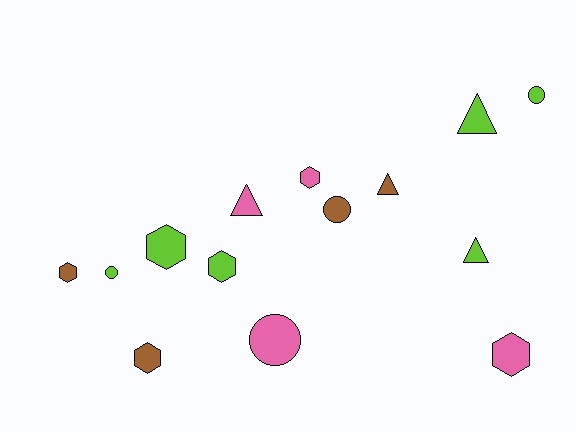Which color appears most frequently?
Lime, with 6 objects.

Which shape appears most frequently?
Hexagon, with 6 objects.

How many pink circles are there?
There is 1 pink circle.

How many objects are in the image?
There are 14 objects.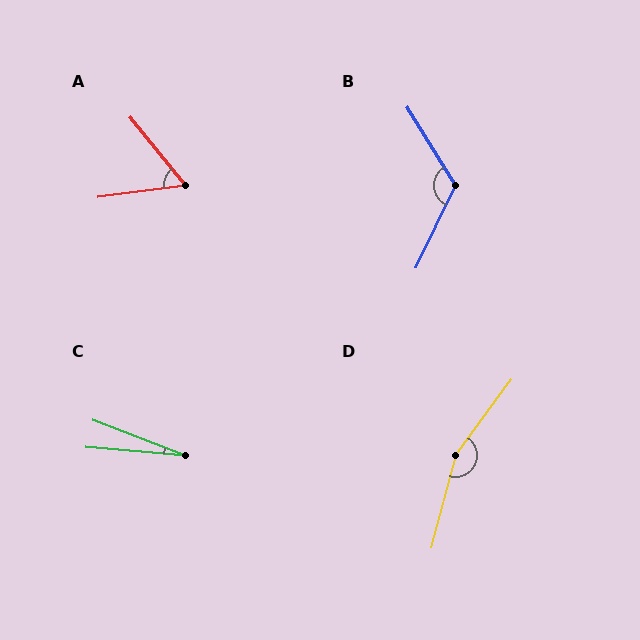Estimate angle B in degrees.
Approximately 122 degrees.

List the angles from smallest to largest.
C (16°), A (59°), B (122°), D (159°).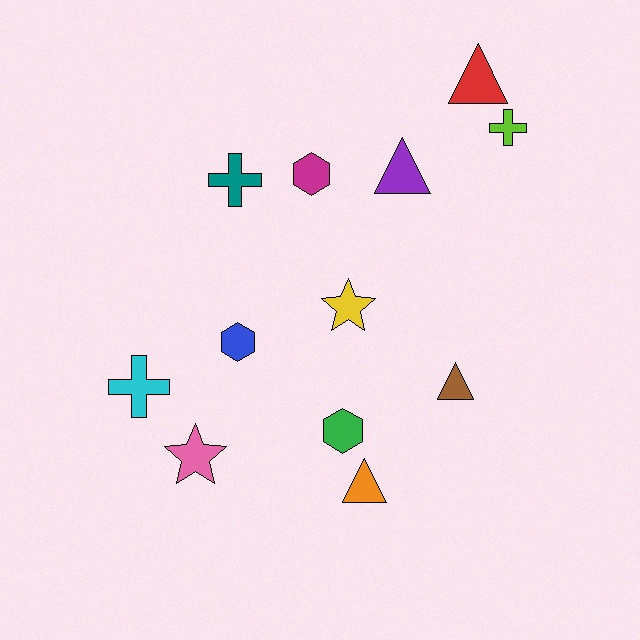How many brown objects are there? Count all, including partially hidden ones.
There is 1 brown object.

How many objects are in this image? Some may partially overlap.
There are 12 objects.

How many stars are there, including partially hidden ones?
There are 2 stars.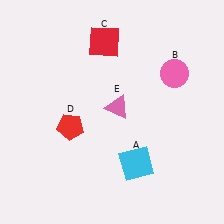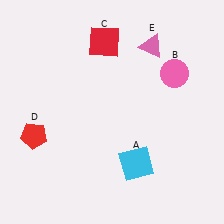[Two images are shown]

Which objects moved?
The objects that moved are: the red pentagon (D), the pink triangle (E).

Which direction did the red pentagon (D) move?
The red pentagon (D) moved left.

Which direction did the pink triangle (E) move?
The pink triangle (E) moved up.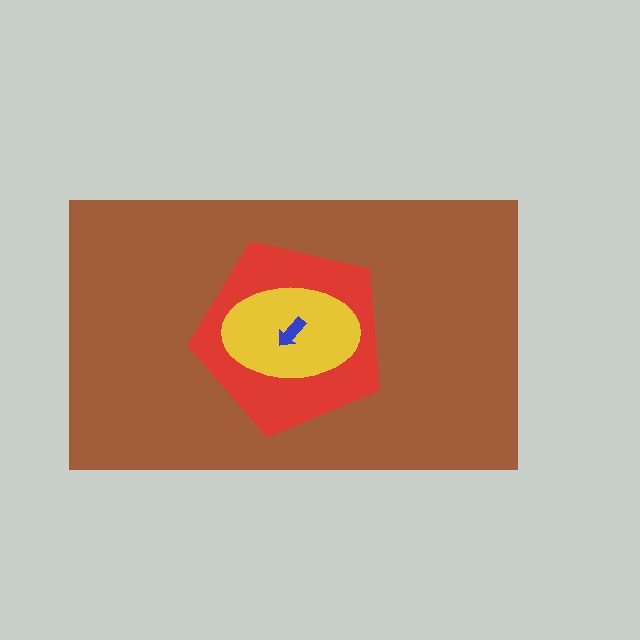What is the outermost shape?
The brown rectangle.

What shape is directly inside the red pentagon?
The yellow ellipse.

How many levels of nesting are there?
4.